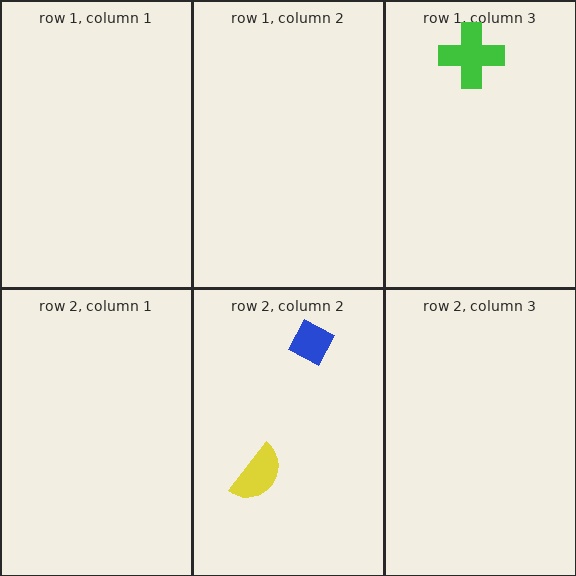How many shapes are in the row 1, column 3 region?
1.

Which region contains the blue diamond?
The row 2, column 2 region.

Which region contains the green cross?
The row 1, column 3 region.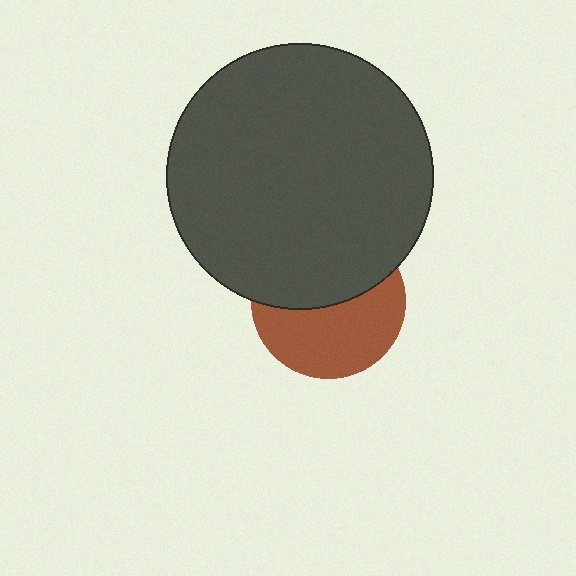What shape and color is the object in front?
The object in front is a dark gray circle.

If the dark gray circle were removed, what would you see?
You would see the complete brown circle.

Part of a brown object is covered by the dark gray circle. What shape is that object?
It is a circle.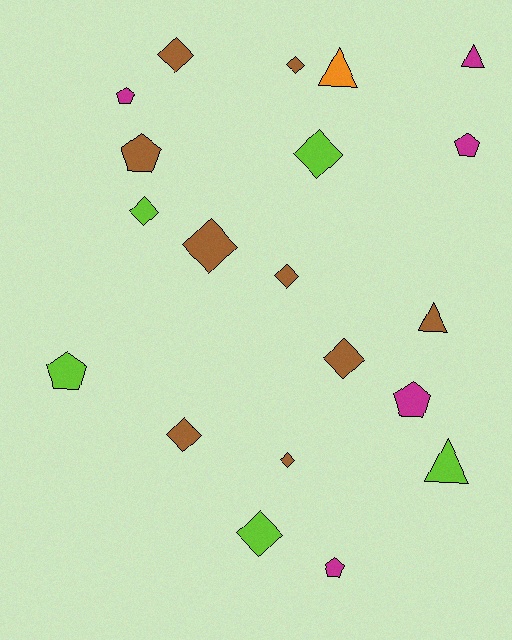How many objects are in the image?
There are 20 objects.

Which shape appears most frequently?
Diamond, with 10 objects.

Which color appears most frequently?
Brown, with 9 objects.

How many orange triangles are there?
There is 1 orange triangle.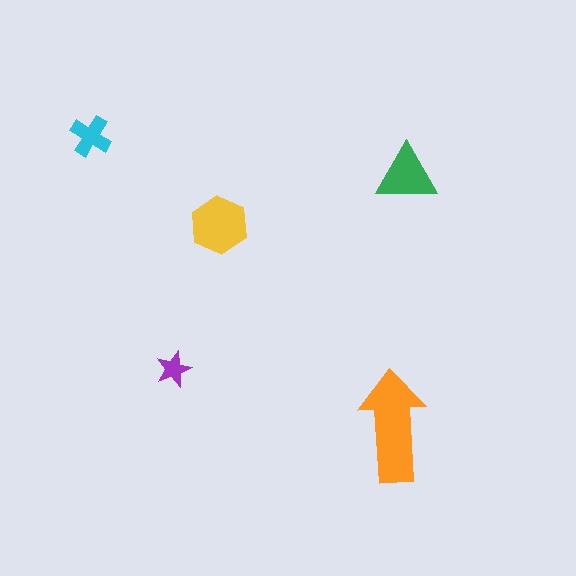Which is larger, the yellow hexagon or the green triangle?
The yellow hexagon.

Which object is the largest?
The orange arrow.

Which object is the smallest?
The purple star.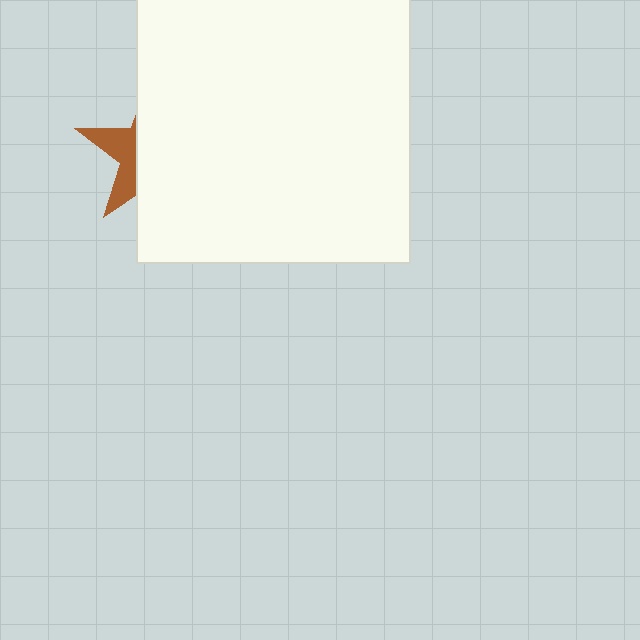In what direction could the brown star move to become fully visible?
The brown star could move left. That would shift it out from behind the white square entirely.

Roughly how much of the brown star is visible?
A small part of it is visible (roughly 31%).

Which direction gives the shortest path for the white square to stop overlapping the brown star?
Moving right gives the shortest separation.